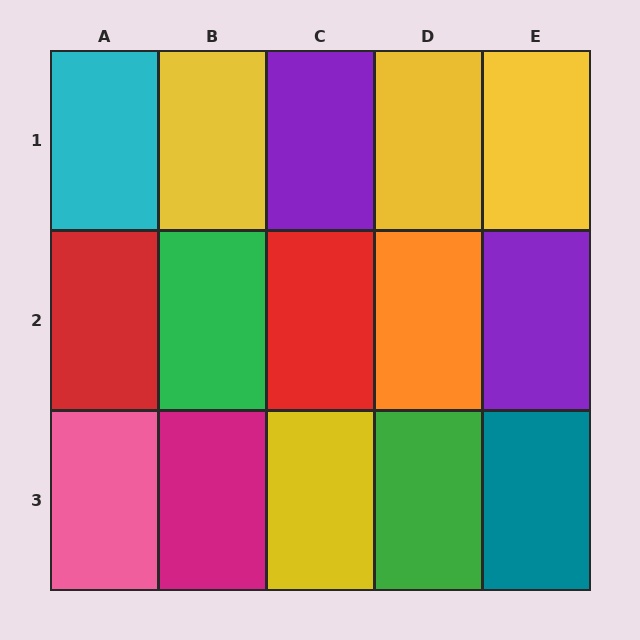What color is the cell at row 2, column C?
Red.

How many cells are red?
2 cells are red.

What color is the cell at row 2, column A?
Red.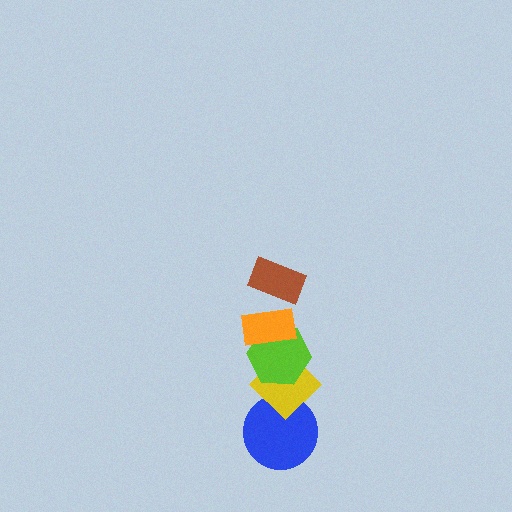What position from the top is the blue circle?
The blue circle is 5th from the top.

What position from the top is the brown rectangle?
The brown rectangle is 1st from the top.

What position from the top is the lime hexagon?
The lime hexagon is 3rd from the top.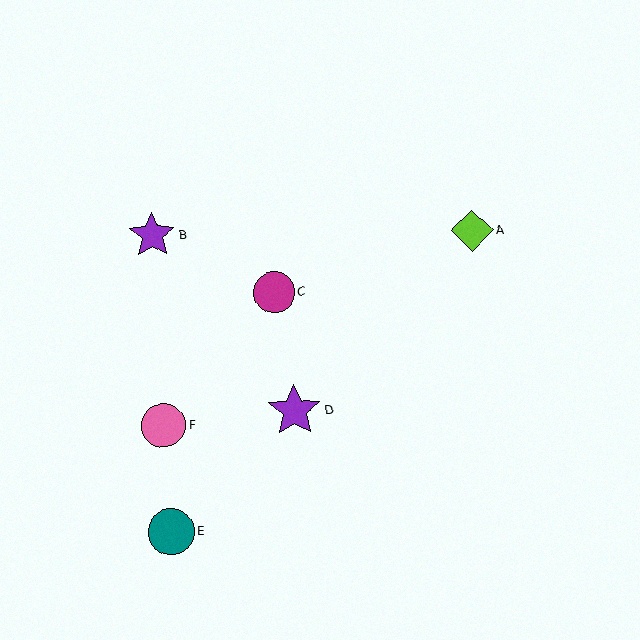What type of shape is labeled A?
Shape A is a lime diamond.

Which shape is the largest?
The purple star (labeled D) is the largest.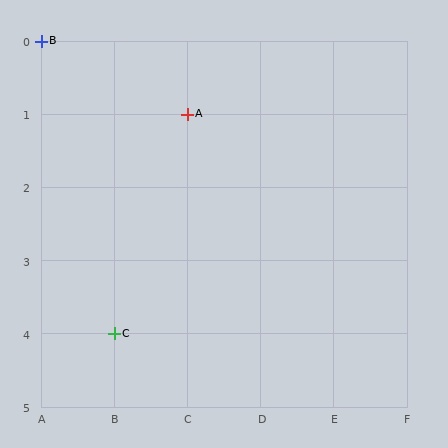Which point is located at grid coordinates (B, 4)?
Point C is at (B, 4).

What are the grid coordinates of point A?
Point A is at grid coordinates (C, 1).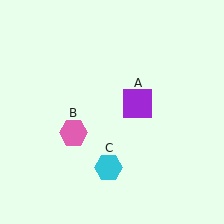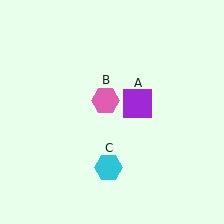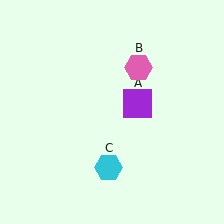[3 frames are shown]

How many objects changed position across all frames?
1 object changed position: pink hexagon (object B).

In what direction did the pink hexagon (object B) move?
The pink hexagon (object B) moved up and to the right.